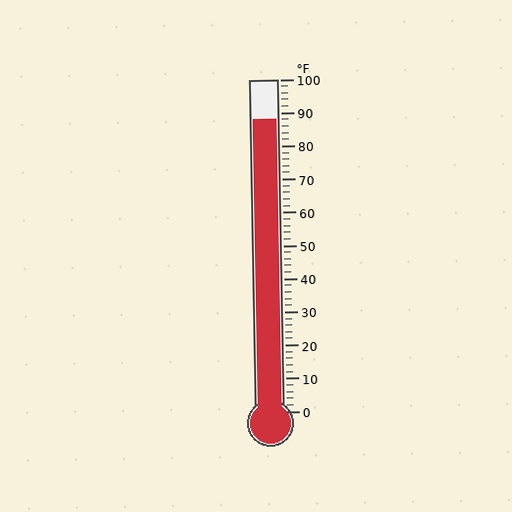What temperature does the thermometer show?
The thermometer shows approximately 88°F.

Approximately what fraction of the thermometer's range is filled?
The thermometer is filled to approximately 90% of its range.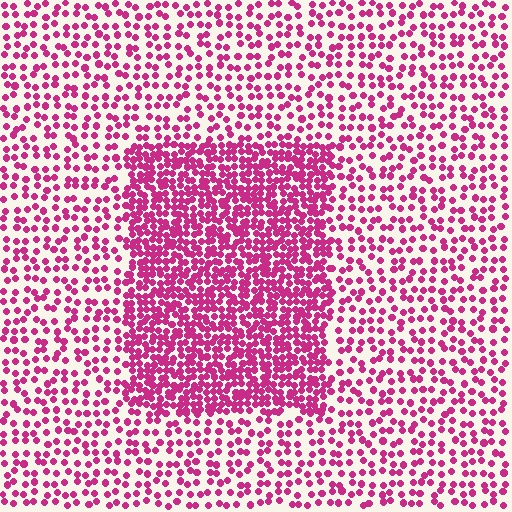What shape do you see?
I see a rectangle.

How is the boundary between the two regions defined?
The boundary is defined by a change in element density (approximately 2.2x ratio). All elements are the same color, size, and shape.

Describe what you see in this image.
The image contains small magenta elements arranged at two different densities. A rectangle-shaped region is visible where the elements are more densely packed than the surrounding area.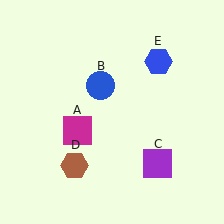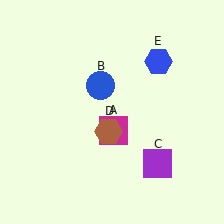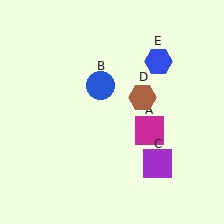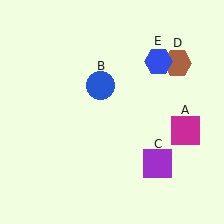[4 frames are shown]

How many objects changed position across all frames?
2 objects changed position: magenta square (object A), brown hexagon (object D).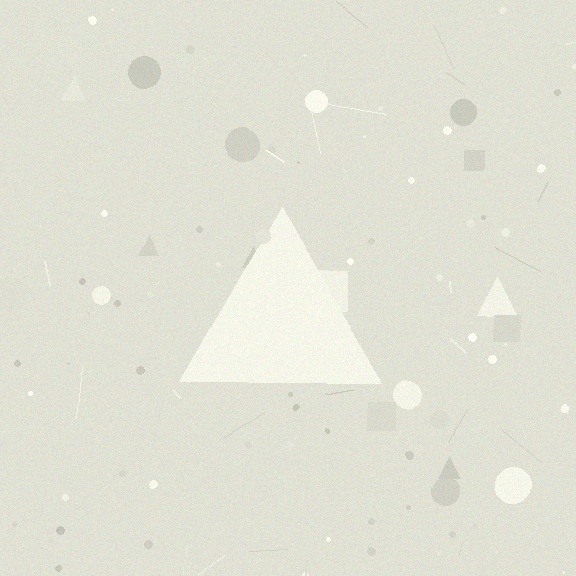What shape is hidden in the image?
A triangle is hidden in the image.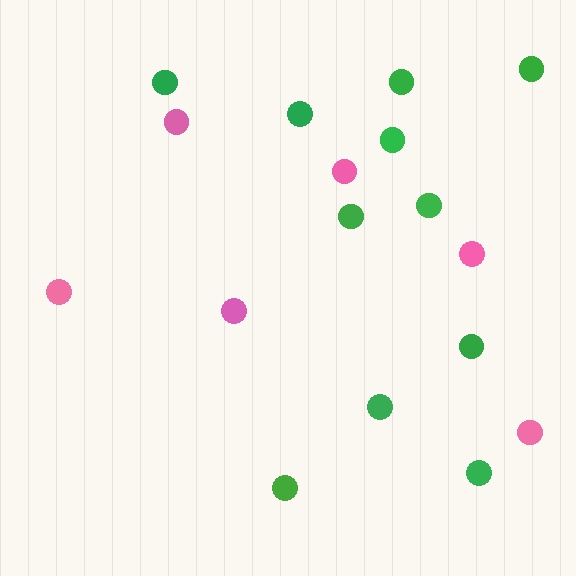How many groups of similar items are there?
There are 2 groups: one group of pink circles (6) and one group of green circles (11).